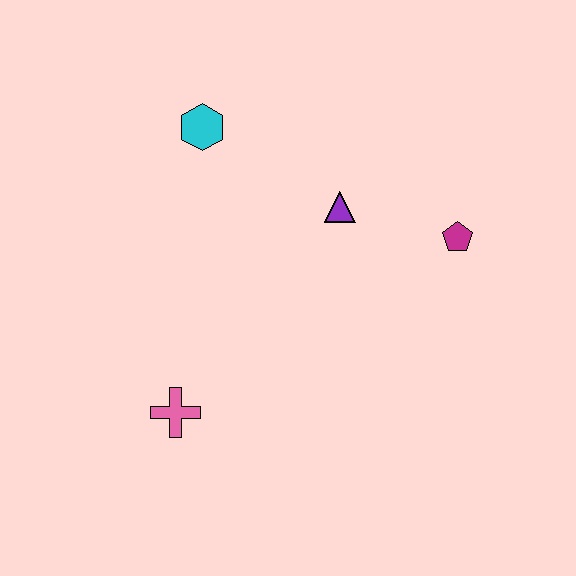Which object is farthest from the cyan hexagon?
The pink cross is farthest from the cyan hexagon.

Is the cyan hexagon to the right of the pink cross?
Yes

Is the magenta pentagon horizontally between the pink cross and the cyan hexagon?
No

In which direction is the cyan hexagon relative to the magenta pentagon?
The cyan hexagon is to the left of the magenta pentagon.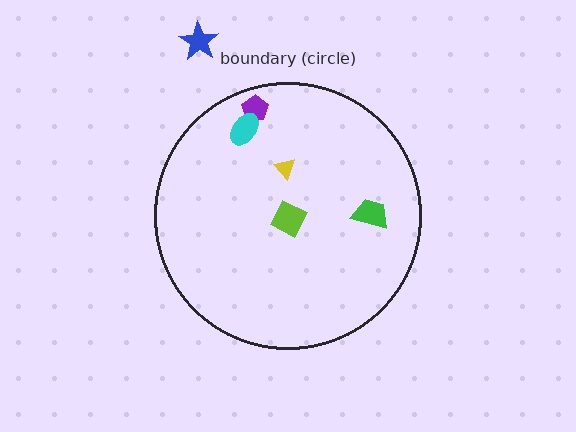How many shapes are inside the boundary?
5 inside, 1 outside.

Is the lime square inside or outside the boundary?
Inside.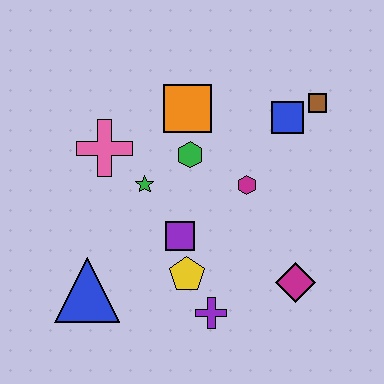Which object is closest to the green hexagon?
The orange square is closest to the green hexagon.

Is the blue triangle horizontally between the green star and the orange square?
No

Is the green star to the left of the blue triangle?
No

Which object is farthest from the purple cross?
The brown square is farthest from the purple cross.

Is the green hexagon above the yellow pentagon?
Yes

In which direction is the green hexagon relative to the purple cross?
The green hexagon is above the purple cross.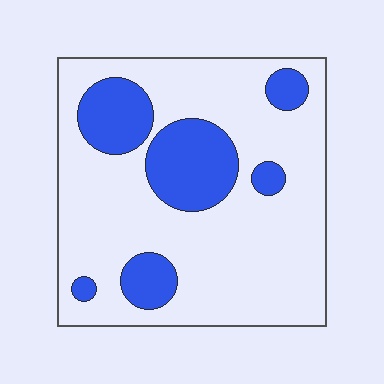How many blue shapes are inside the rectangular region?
6.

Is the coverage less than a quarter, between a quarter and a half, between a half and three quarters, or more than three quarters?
Less than a quarter.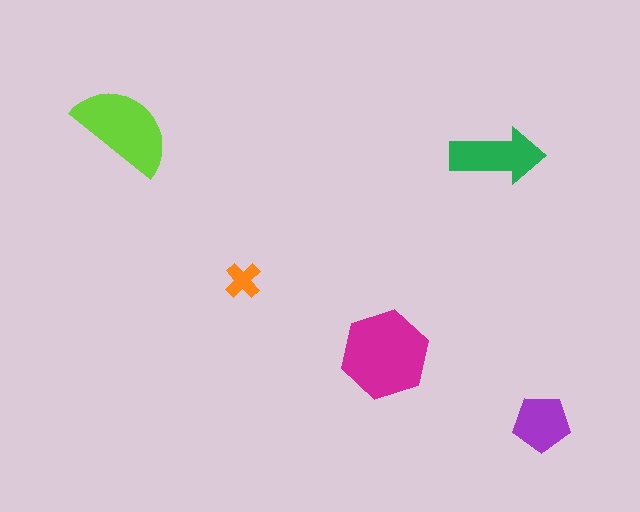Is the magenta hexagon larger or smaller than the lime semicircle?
Larger.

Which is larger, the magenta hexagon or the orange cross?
The magenta hexagon.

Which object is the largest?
The magenta hexagon.